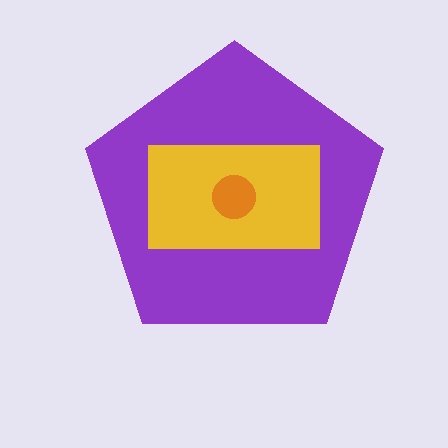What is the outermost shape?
The purple pentagon.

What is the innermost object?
The orange circle.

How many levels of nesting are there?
3.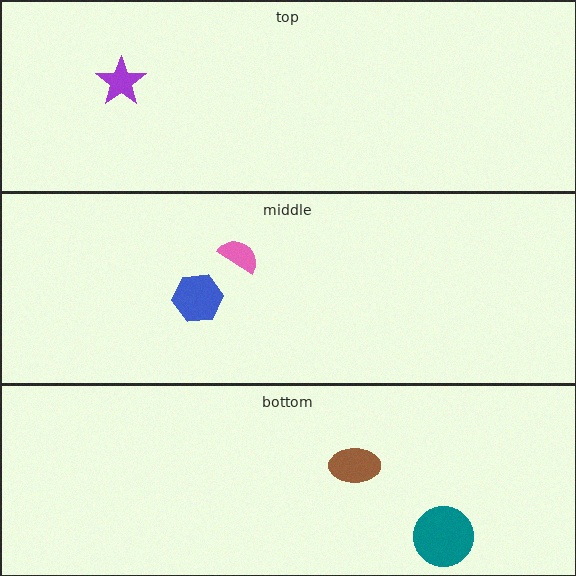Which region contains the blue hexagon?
The middle region.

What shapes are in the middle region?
The pink semicircle, the blue hexagon.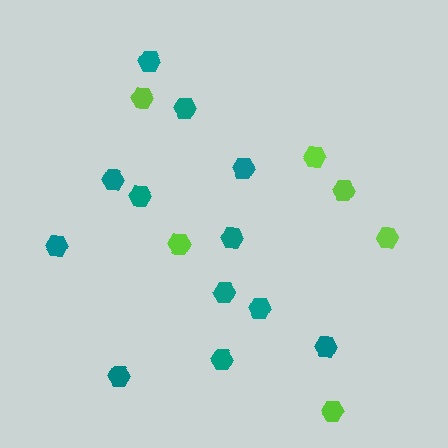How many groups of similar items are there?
There are 2 groups: one group of teal hexagons (12) and one group of lime hexagons (6).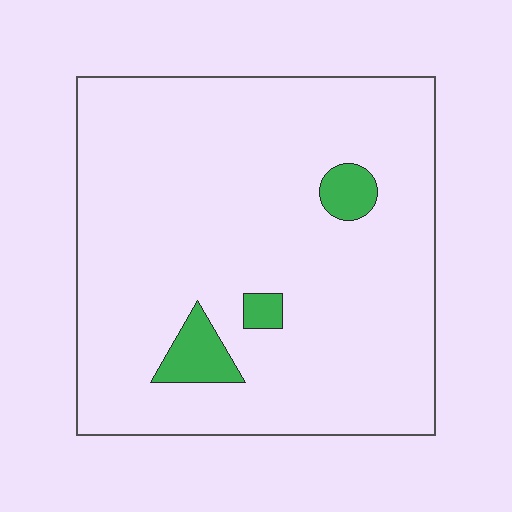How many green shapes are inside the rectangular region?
3.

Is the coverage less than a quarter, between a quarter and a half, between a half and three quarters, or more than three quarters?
Less than a quarter.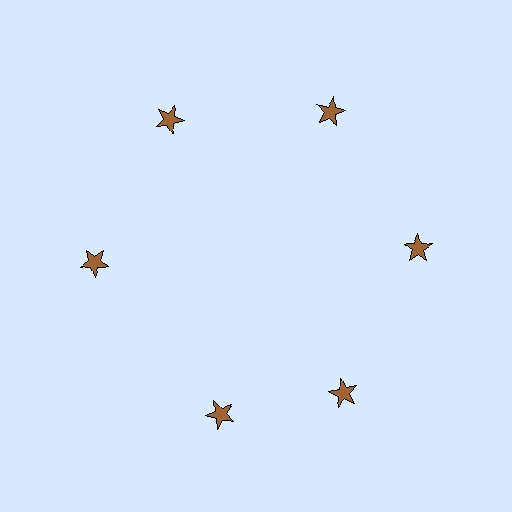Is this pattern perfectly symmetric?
No. The 6 brown stars are arranged in a ring, but one element near the 7 o'clock position is rotated out of alignment along the ring, breaking the 6-fold rotational symmetry.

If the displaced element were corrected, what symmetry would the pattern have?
It would have 6-fold rotational symmetry — the pattern would map onto itself every 60 degrees.